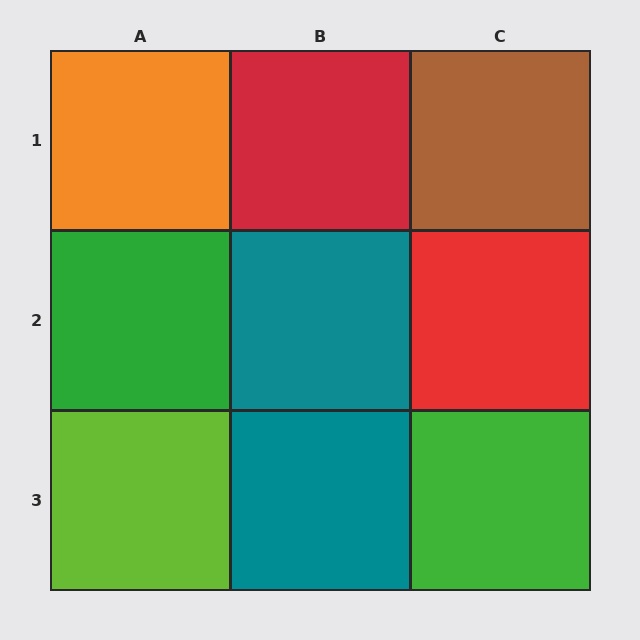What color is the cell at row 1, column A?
Orange.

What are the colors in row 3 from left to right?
Lime, teal, green.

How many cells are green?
2 cells are green.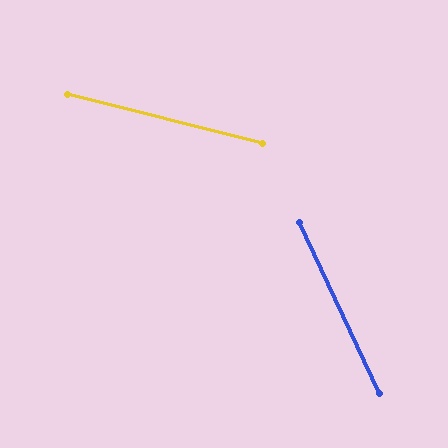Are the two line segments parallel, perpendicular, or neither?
Neither parallel nor perpendicular — they differ by about 51°.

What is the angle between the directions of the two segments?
Approximately 51 degrees.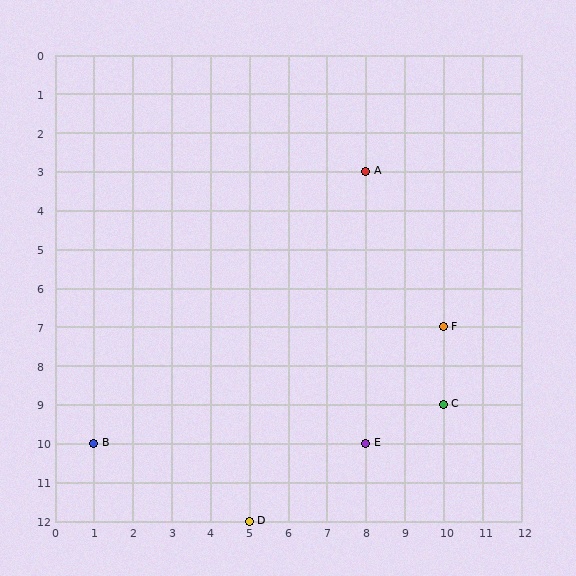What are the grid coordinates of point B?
Point B is at grid coordinates (1, 10).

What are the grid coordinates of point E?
Point E is at grid coordinates (8, 10).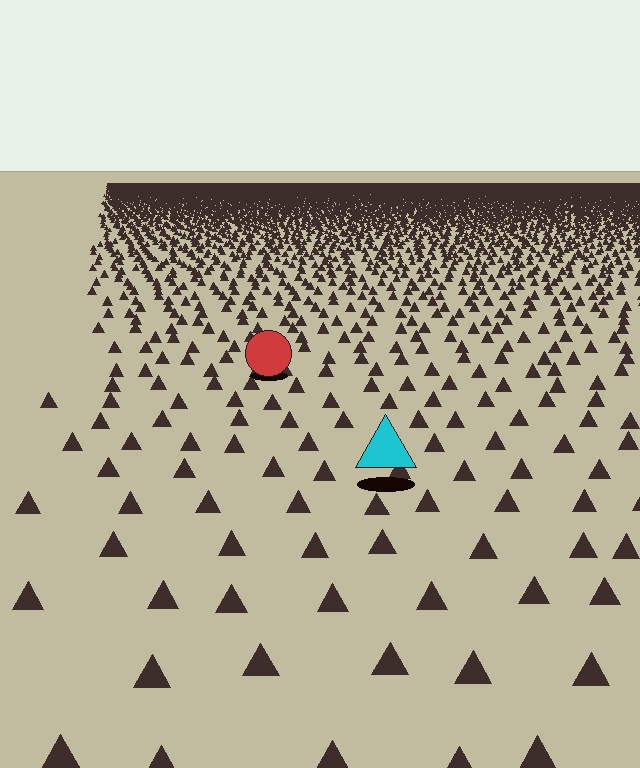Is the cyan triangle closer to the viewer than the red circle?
Yes. The cyan triangle is closer — you can tell from the texture gradient: the ground texture is coarser near it.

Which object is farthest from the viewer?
The red circle is farthest from the viewer. It appears smaller and the ground texture around it is denser.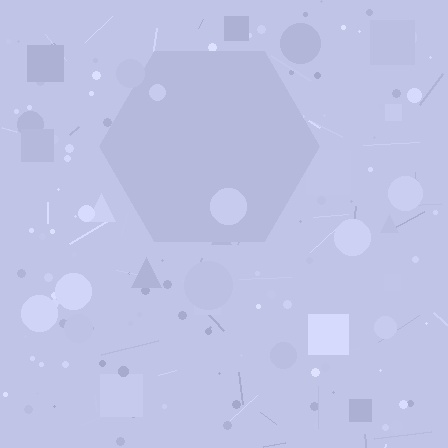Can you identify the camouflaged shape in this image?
The camouflaged shape is a hexagon.